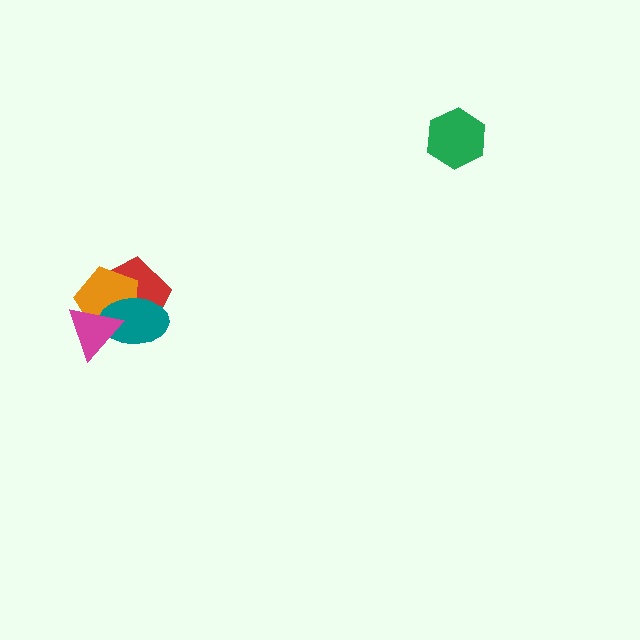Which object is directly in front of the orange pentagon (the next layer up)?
The teal ellipse is directly in front of the orange pentagon.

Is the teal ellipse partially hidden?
Yes, it is partially covered by another shape.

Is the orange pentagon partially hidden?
Yes, it is partially covered by another shape.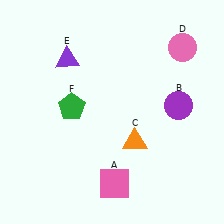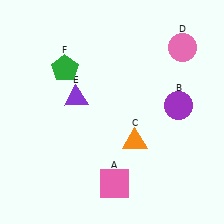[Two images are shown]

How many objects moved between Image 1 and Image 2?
2 objects moved between the two images.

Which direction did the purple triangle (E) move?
The purple triangle (E) moved down.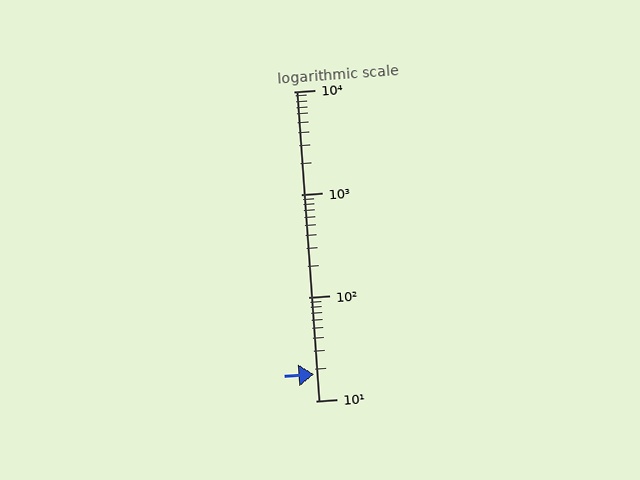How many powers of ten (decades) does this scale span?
The scale spans 3 decades, from 10 to 10000.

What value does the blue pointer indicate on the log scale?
The pointer indicates approximately 18.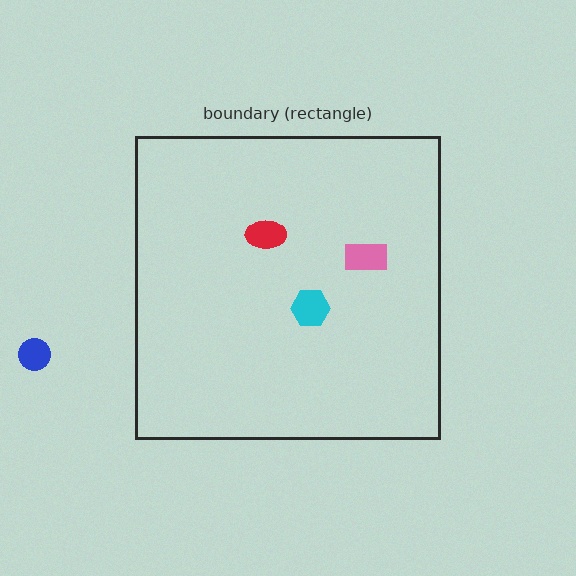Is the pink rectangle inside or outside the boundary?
Inside.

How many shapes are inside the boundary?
3 inside, 1 outside.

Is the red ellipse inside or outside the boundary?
Inside.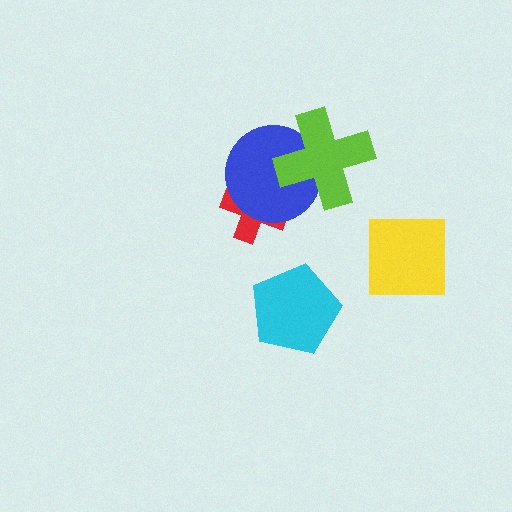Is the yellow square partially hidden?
No, no other shape covers it.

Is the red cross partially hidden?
Yes, it is partially covered by another shape.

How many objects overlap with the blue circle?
2 objects overlap with the blue circle.